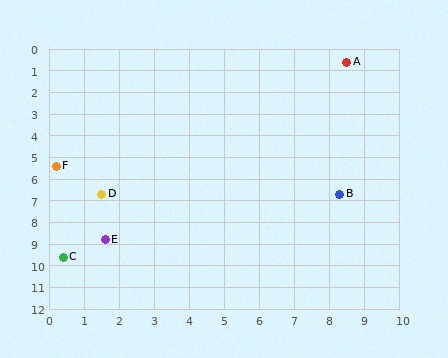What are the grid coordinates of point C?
Point C is at approximately (0.4, 9.6).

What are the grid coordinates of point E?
Point E is at approximately (1.6, 8.8).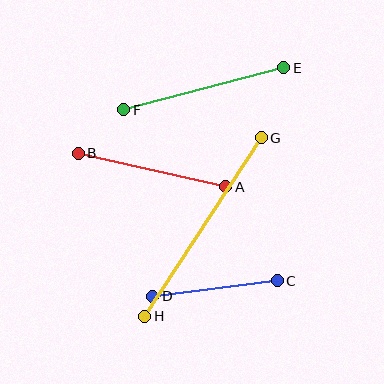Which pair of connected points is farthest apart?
Points G and H are farthest apart.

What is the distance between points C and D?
The distance is approximately 126 pixels.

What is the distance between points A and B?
The distance is approximately 151 pixels.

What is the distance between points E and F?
The distance is approximately 166 pixels.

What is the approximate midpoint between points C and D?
The midpoint is at approximately (215, 288) pixels.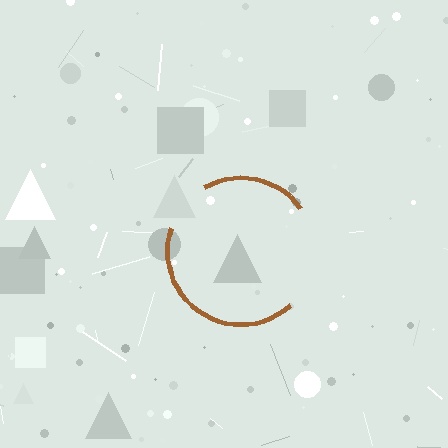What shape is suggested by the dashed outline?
The dashed outline suggests a circle.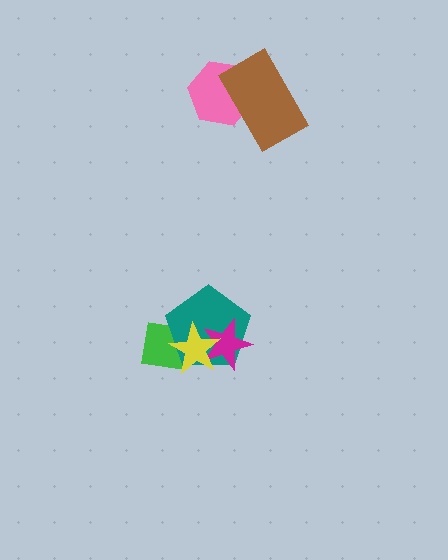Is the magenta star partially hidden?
Yes, it is partially covered by another shape.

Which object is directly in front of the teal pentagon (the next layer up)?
The magenta star is directly in front of the teal pentagon.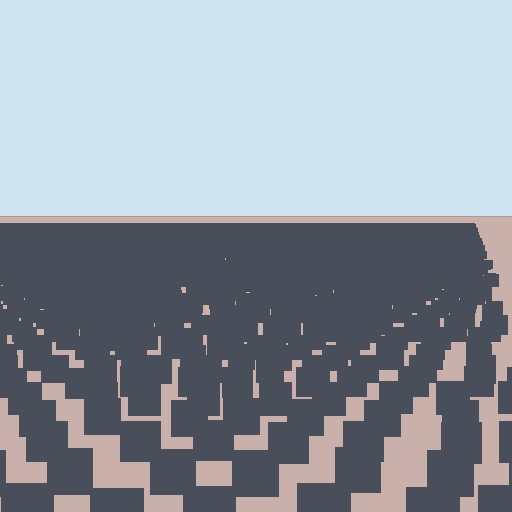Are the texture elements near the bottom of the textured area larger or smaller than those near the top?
Larger. Near the bottom, elements are closer to the viewer and appear at a bigger on-screen size.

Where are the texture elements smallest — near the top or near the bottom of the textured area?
Near the top.